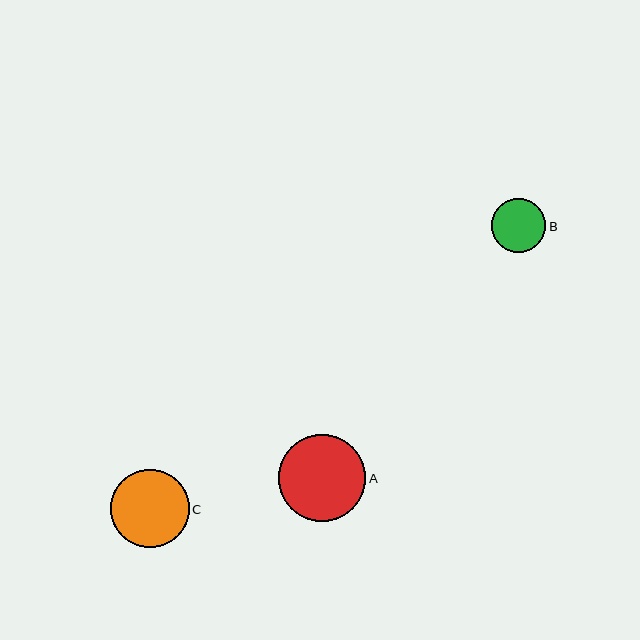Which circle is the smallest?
Circle B is the smallest with a size of approximately 54 pixels.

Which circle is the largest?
Circle A is the largest with a size of approximately 87 pixels.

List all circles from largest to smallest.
From largest to smallest: A, C, B.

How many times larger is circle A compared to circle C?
Circle A is approximately 1.1 times the size of circle C.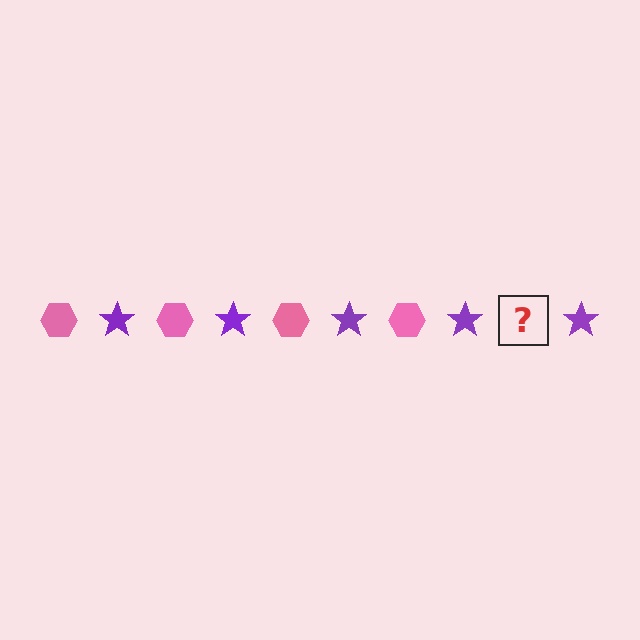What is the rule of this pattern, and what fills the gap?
The rule is that the pattern alternates between pink hexagon and purple star. The gap should be filled with a pink hexagon.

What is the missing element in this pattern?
The missing element is a pink hexagon.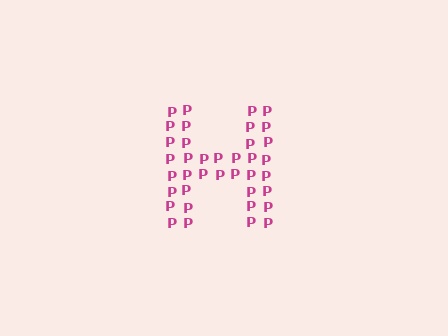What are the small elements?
The small elements are letter P's.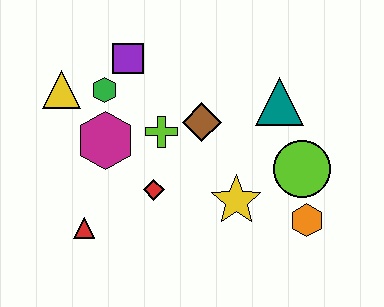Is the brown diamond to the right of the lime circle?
No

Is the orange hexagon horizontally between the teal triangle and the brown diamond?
No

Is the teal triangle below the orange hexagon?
No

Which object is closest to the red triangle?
The red diamond is closest to the red triangle.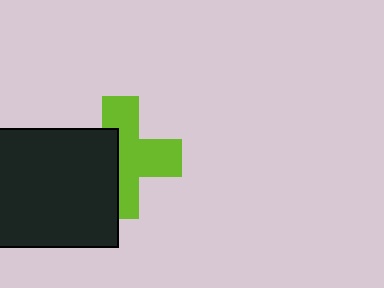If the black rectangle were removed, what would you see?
You would see the complete lime cross.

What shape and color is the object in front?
The object in front is a black rectangle.